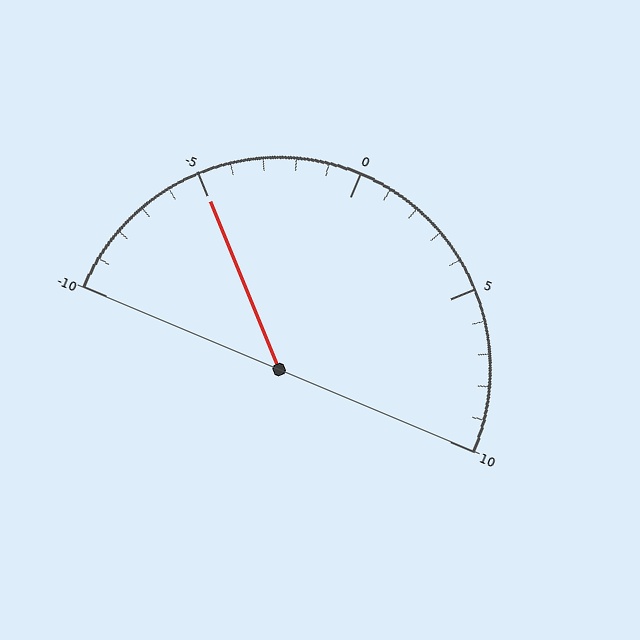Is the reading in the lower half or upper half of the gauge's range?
The reading is in the lower half of the range (-10 to 10).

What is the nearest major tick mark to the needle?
The nearest major tick mark is -5.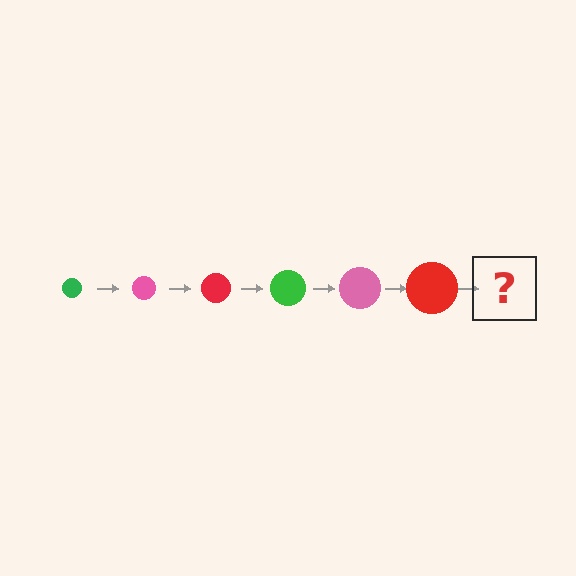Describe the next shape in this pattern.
It should be a green circle, larger than the previous one.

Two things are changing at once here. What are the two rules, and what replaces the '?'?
The two rules are that the circle grows larger each step and the color cycles through green, pink, and red. The '?' should be a green circle, larger than the previous one.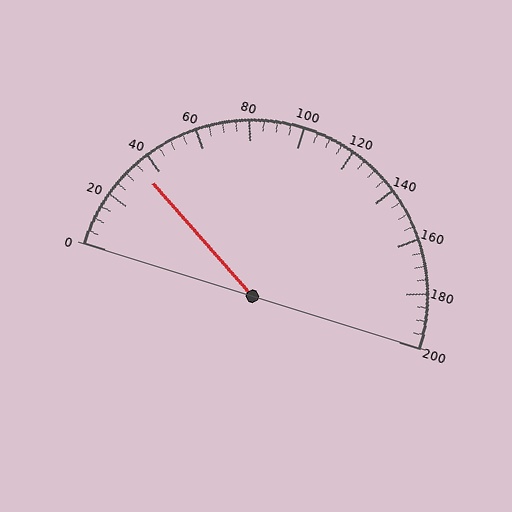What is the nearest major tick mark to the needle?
The nearest major tick mark is 40.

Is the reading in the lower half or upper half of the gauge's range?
The reading is in the lower half of the range (0 to 200).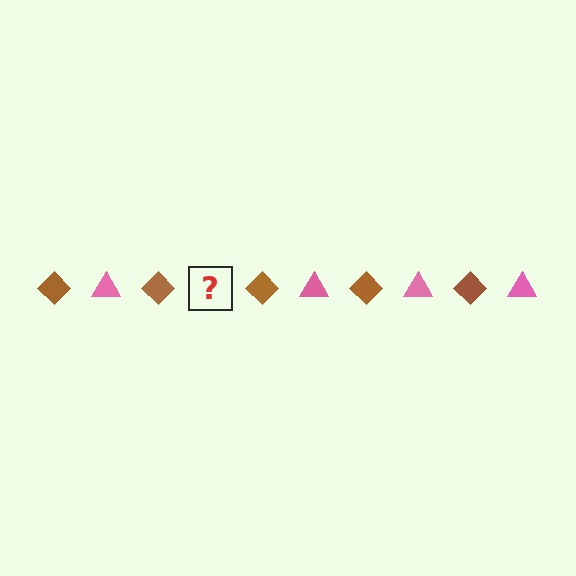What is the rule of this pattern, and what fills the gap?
The rule is that the pattern alternates between brown diamond and pink triangle. The gap should be filled with a pink triangle.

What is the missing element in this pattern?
The missing element is a pink triangle.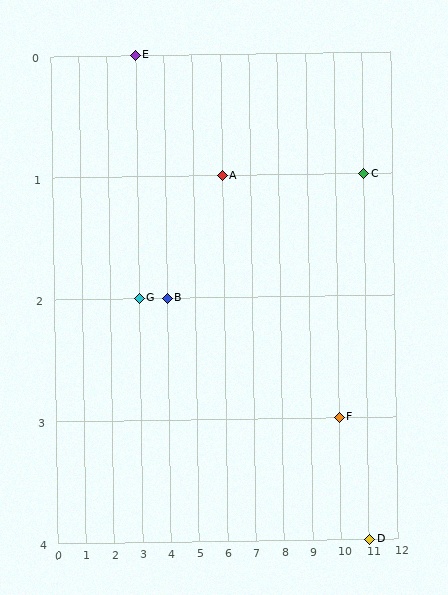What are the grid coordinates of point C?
Point C is at grid coordinates (11, 1).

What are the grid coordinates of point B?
Point B is at grid coordinates (4, 2).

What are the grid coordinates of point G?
Point G is at grid coordinates (3, 2).